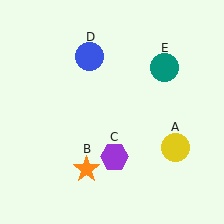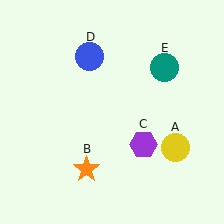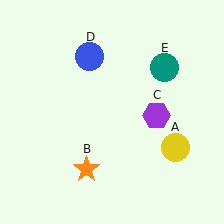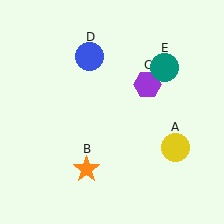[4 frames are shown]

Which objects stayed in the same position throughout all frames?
Yellow circle (object A) and orange star (object B) and blue circle (object D) and teal circle (object E) remained stationary.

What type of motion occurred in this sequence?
The purple hexagon (object C) rotated counterclockwise around the center of the scene.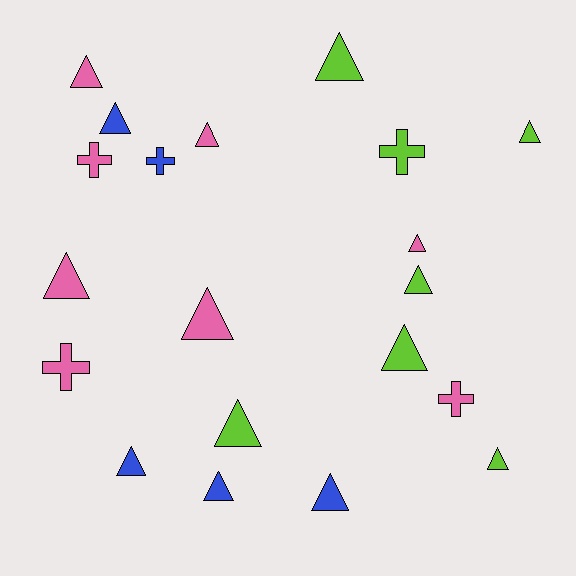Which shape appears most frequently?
Triangle, with 15 objects.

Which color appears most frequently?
Pink, with 8 objects.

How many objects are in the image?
There are 20 objects.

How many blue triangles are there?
There are 4 blue triangles.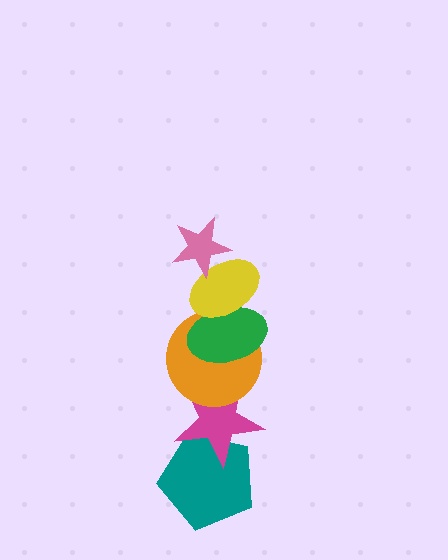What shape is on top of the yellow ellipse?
The pink star is on top of the yellow ellipse.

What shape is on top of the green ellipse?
The yellow ellipse is on top of the green ellipse.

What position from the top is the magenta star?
The magenta star is 5th from the top.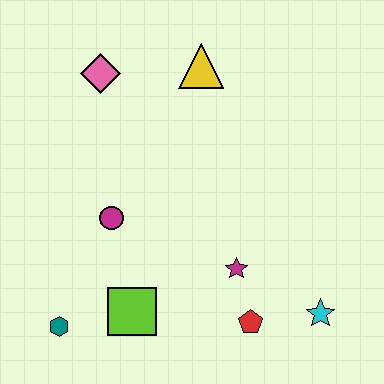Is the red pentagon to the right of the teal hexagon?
Yes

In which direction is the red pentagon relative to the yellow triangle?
The red pentagon is below the yellow triangle.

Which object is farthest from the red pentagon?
The pink diamond is farthest from the red pentagon.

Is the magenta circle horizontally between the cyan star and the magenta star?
No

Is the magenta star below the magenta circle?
Yes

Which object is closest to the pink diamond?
The yellow triangle is closest to the pink diamond.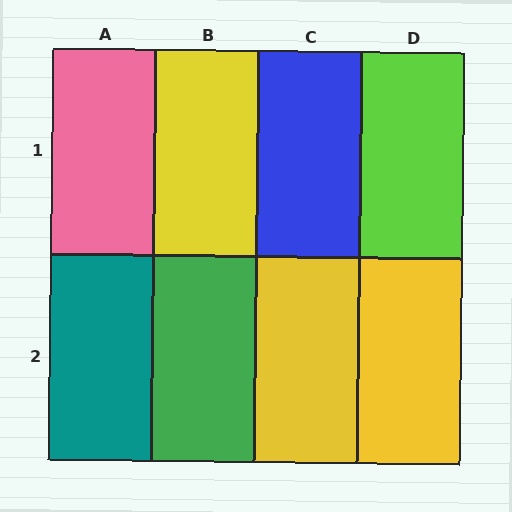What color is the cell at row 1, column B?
Yellow.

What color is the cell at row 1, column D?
Lime.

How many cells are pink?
1 cell is pink.